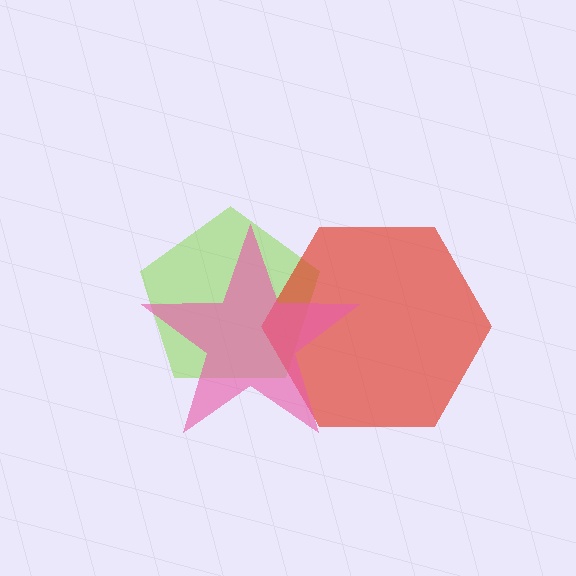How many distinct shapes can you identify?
There are 3 distinct shapes: a lime pentagon, a red hexagon, a pink star.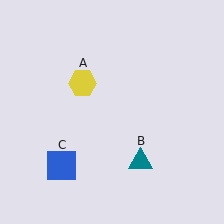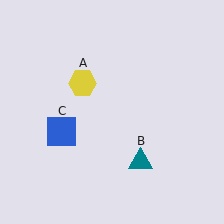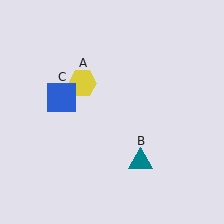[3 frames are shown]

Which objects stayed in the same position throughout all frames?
Yellow hexagon (object A) and teal triangle (object B) remained stationary.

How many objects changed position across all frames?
1 object changed position: blue square (object C).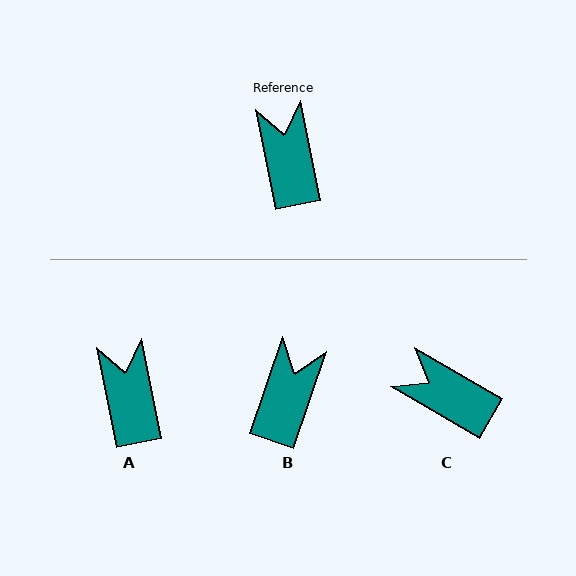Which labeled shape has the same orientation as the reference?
A.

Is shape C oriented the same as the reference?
No, it is off by about 49 degrees.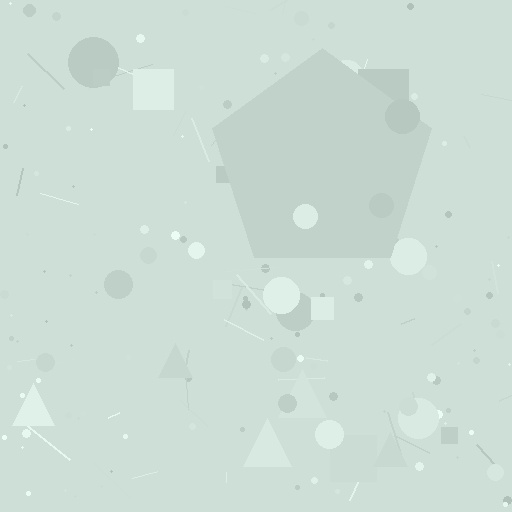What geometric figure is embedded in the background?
A pentagon is embedded in the background.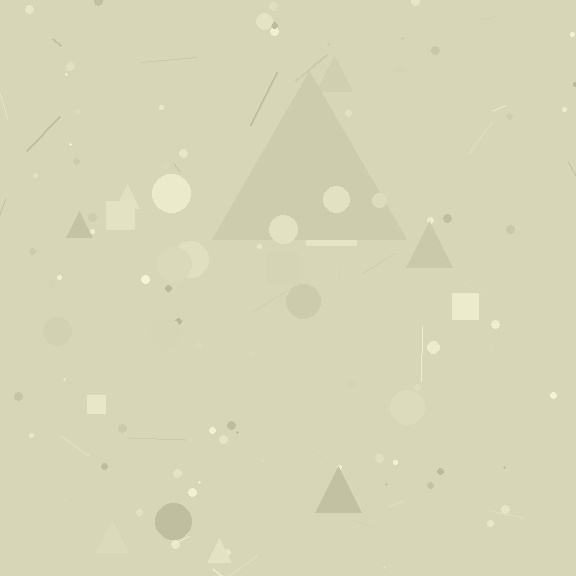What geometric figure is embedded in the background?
A triangle is embedded in the background.